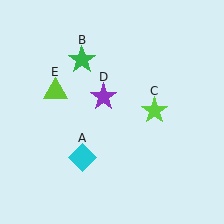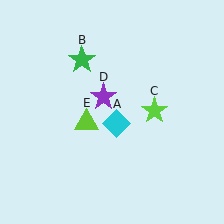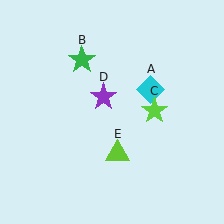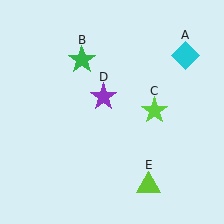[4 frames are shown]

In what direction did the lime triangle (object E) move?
The lime triangle (object E) moved down and to the right.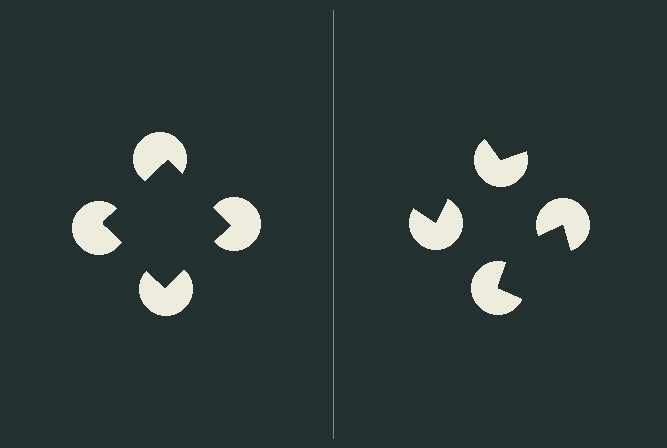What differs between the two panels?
The pac-man discs are positioned identically on both sides; only the wedge orientations differ. On the left they align to a square; on the right they are misaligned.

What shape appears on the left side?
An illusory square.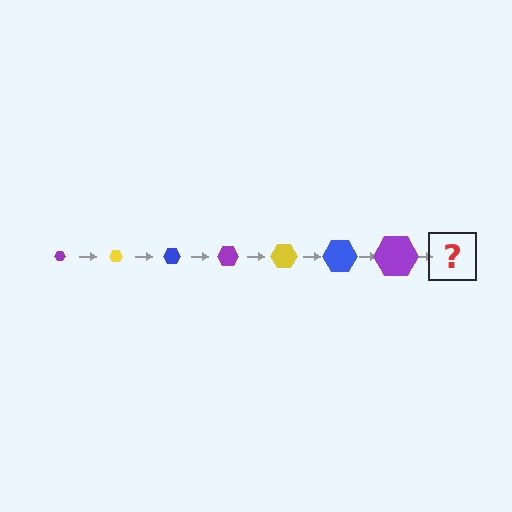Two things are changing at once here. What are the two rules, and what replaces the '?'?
The two rules are that the hexagon grows larger each step and the color cycles through purple, yellow, and blue. The '?' should be a yellow hexagon, larger than the previous one.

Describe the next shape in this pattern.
It should be a yellow hexagon, larger than the previous one.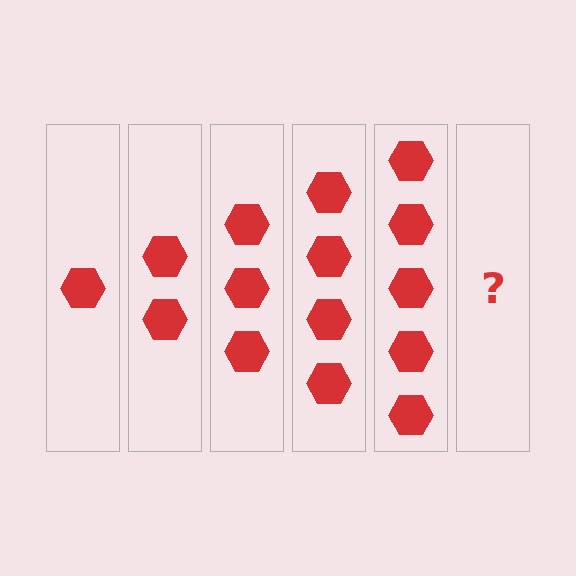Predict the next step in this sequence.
The next step is 6 hexagons.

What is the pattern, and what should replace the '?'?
The pattern is that each step adds one more hexagon. The '?' should be 6 hexagons.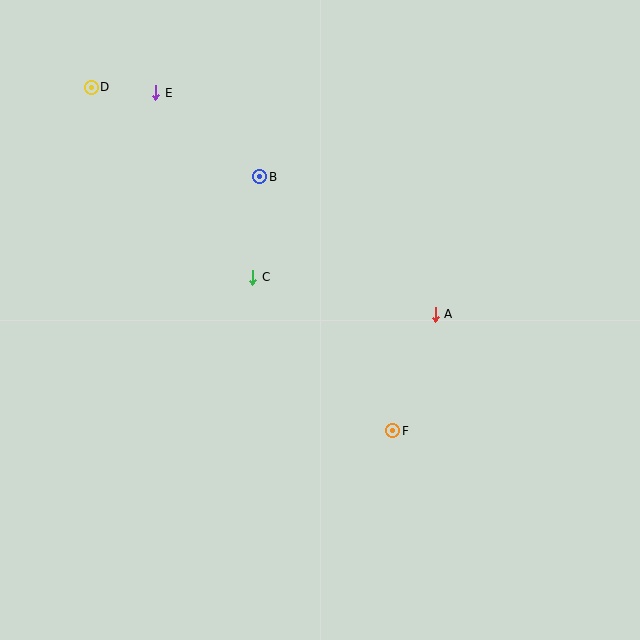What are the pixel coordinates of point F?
Point F is at (393, 431).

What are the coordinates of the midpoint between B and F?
The midpoint between B and F is at (326, 304).